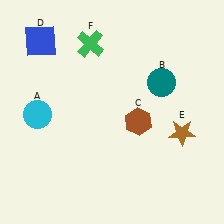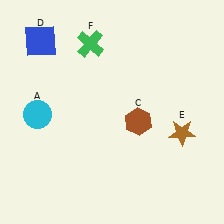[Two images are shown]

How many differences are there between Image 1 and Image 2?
There is 1 difference between the two images.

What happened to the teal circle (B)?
The teal circle (B) was removed in Image 2. It was in the top-right area of Image 1.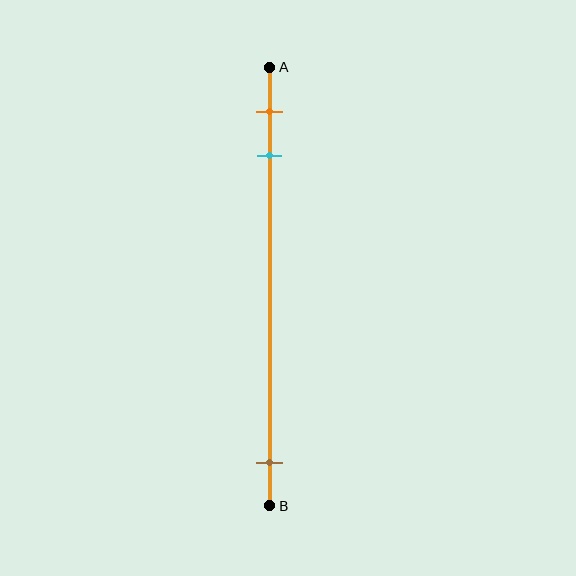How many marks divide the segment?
There are 3 marks dividing the segment.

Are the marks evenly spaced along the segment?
No, the marks are not evenly spaced.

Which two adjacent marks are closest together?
The orange and cyan marks are the closest adjacent pair.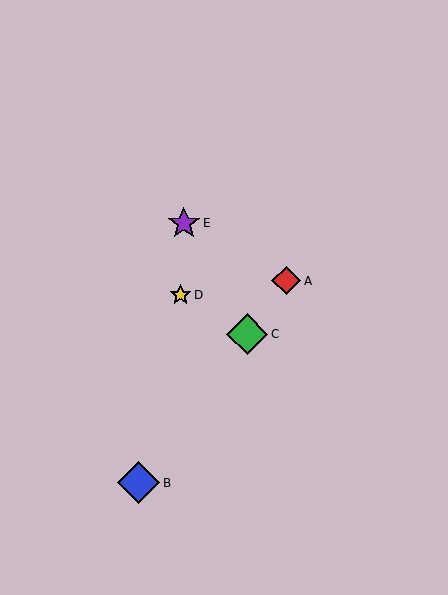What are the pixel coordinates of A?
Object A is at (286, 281).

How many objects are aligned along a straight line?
3 objects (A, B, C) are aligned along a straight line.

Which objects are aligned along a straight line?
Objects A, B, C are aligned along a straight line.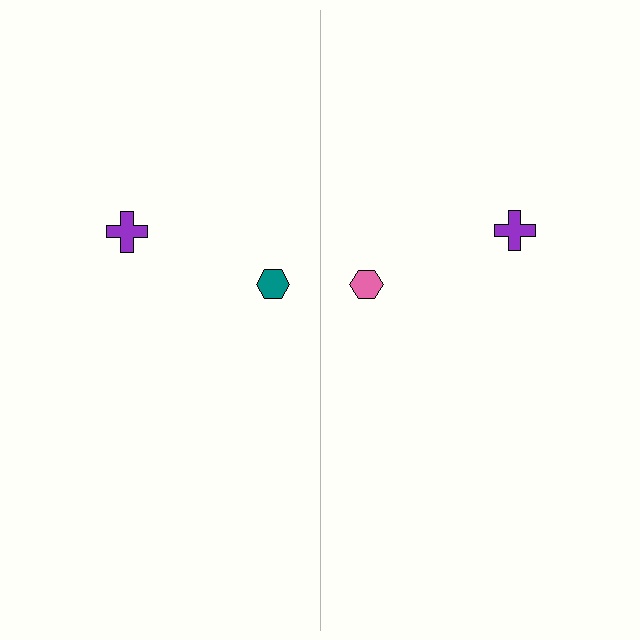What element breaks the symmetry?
The pink hexagon on the right side breaks the symmetry — its mirror counterpart is teal.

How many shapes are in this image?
There are 4 shapes in this image.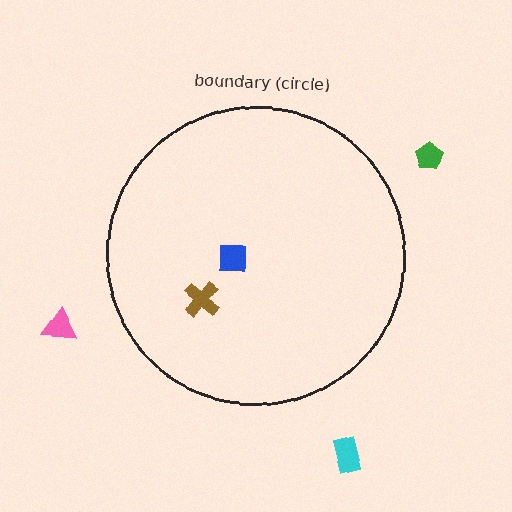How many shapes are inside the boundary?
2 inside, 3 outside.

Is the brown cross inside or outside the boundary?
Inside.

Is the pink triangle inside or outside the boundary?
Outside.